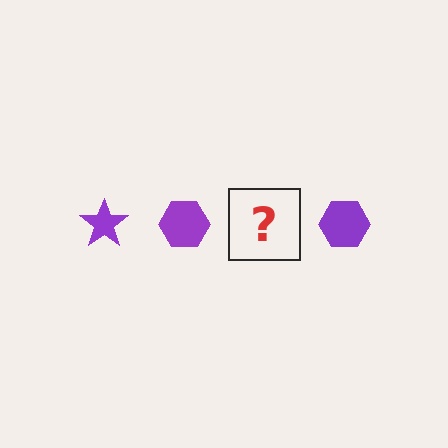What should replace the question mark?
The question mark should be replaced with a purple star.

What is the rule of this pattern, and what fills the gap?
The rule is that the pattern cycles through star, hexagon shapes in purple. The gap should be filled with a purple star.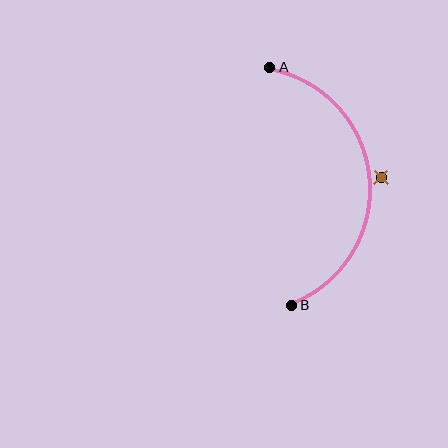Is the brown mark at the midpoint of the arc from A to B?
No — the brown mark does not lie on the arc at all. It sits slightly outside the curve.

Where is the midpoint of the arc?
The arc midpoint is the point on the curve farthest from the straight line joining A and B. It sits to the right of that line.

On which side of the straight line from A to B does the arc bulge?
The arc bulges to the right of the straight line connecting A and B.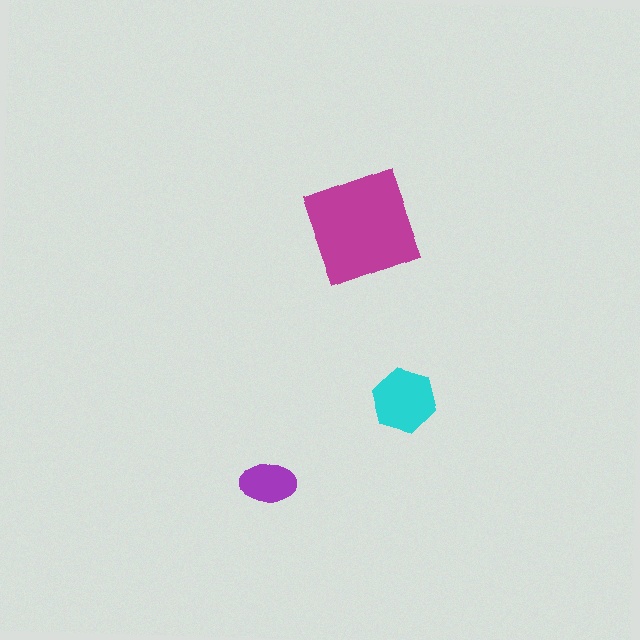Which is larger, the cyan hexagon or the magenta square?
The magenta square.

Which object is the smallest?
The purple ellipse.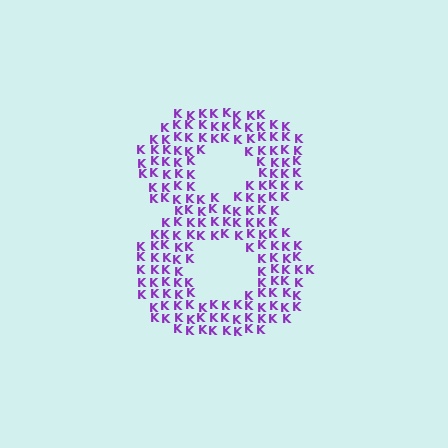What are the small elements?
The small elements are letter K's.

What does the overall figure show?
The overall figure shows the digit 8.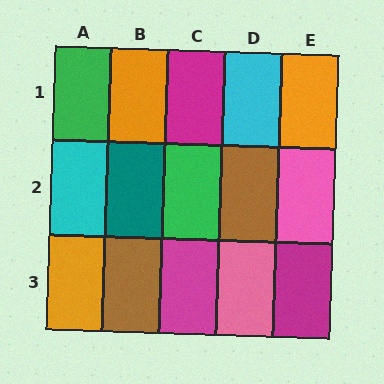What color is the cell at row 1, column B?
Orange.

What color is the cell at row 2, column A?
Cyan.